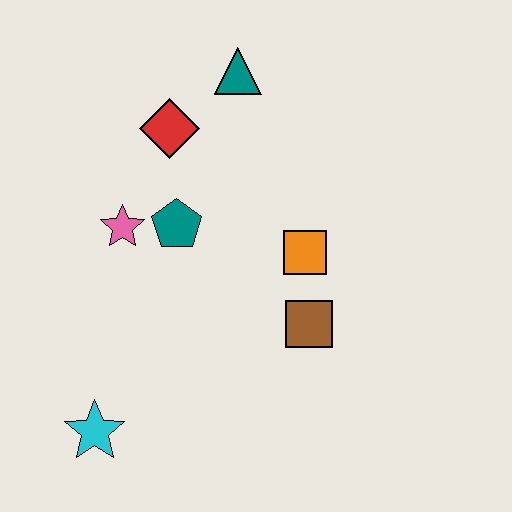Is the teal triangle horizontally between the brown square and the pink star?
Yes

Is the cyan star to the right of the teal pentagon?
No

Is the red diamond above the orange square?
Yes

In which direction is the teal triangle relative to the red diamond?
The teal triangle is to the right of the red diamond.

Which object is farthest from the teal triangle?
The cyan star is farthest from the teal triangle.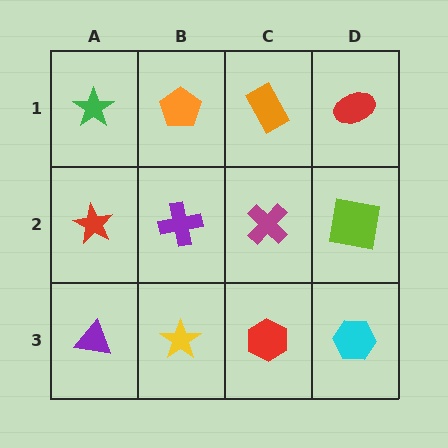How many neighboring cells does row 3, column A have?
2.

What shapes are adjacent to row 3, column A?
A red star (row 2, column A), a yellow star (row 3, column B).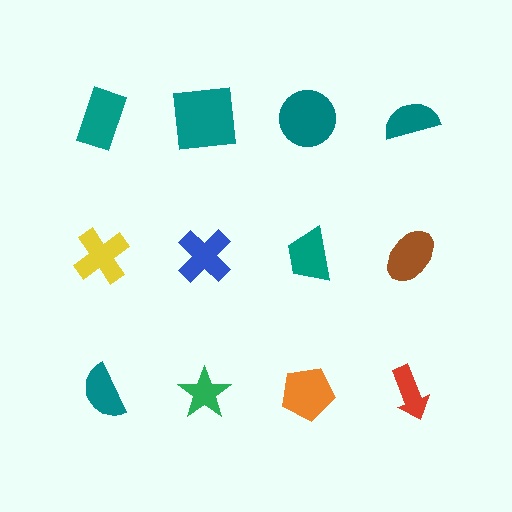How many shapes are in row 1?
4 shapes.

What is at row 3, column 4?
A red arrow.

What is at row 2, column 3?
A teal trapezoid.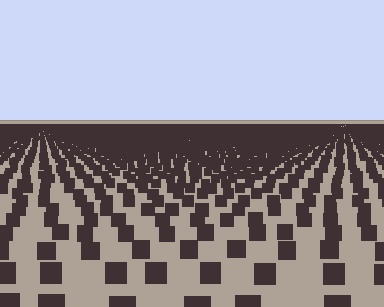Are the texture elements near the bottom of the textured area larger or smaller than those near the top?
Larger. Near the bottom, elements are closer to the viewer and appear at a bigger on-screen size.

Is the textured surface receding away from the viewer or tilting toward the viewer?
The surface is receding away from the viewer. Texture elements get smaller and denser toward the top.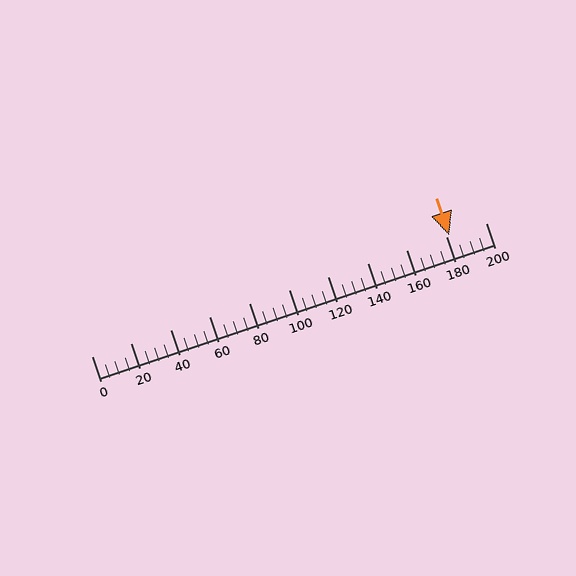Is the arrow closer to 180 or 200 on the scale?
The arrow is closer to 180.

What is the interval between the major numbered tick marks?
The major tick marks are spaced 20 units apart.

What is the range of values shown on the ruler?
The ruler shows values from 0 to 200.